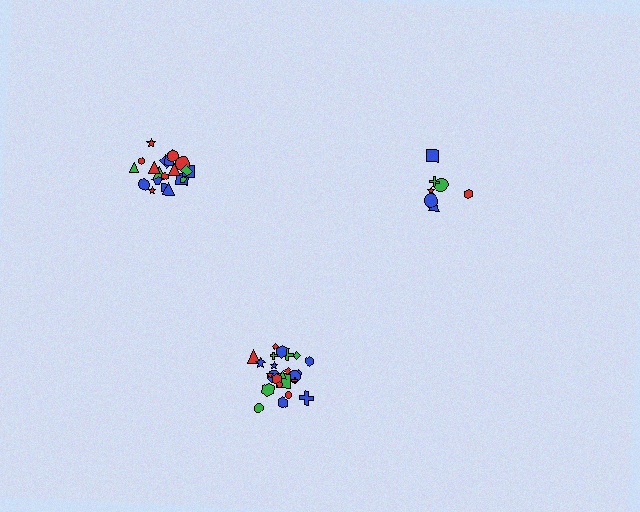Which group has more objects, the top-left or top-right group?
The top-left group.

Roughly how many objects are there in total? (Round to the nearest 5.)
Roughly 55 objects in total.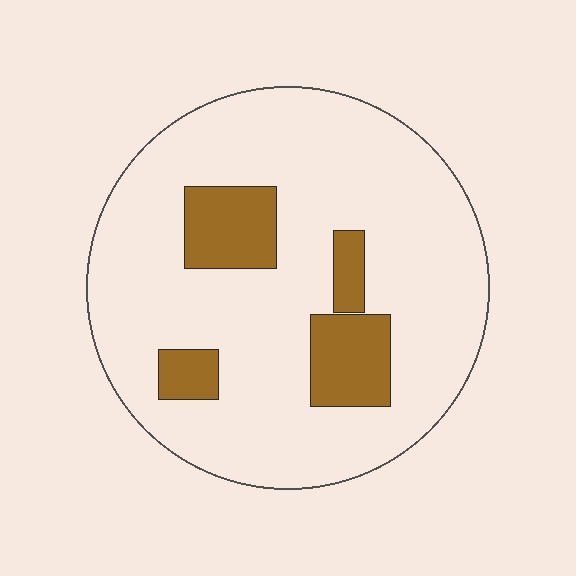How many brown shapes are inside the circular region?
4.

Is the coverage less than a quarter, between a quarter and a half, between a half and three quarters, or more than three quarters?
Less than a quarter.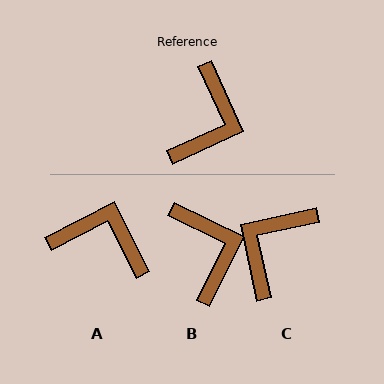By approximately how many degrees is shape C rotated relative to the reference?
Approximately 168 degrees counter-clockwise.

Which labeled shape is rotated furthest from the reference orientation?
C, about 168 degrees away.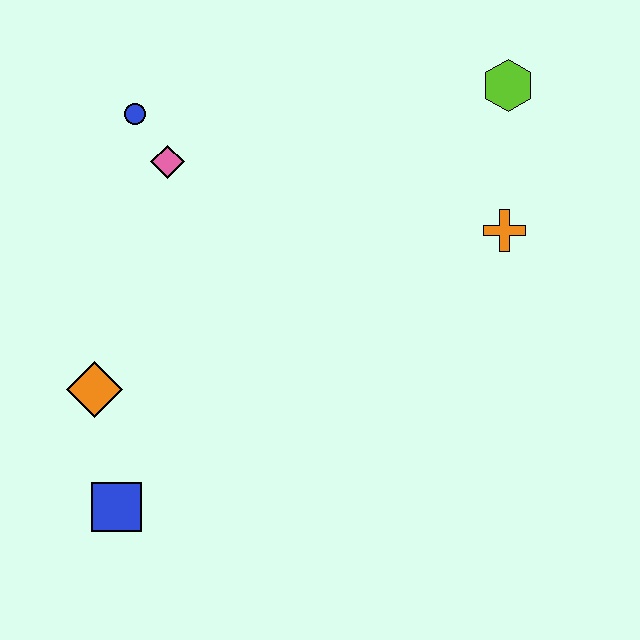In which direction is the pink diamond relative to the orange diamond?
The pink diamond is above the orange diamond.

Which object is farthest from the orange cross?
The blue square is farthest from the orange cross.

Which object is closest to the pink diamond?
The blue circle is closest to the pink diamond.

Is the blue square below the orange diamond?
Yes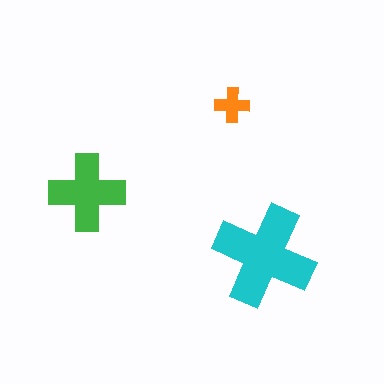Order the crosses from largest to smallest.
the cyan one, the green one, the orange one.